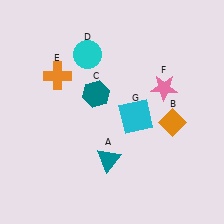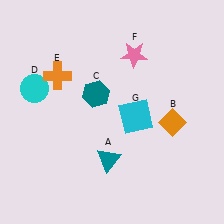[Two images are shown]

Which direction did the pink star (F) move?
The pink star (F) moved up.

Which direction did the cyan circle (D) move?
The cyan circle (D) moved left.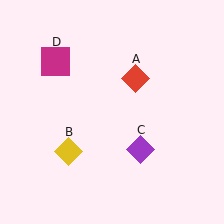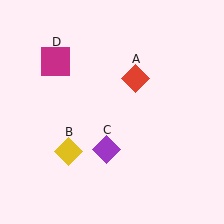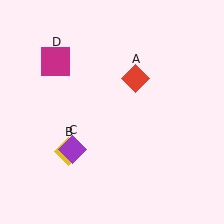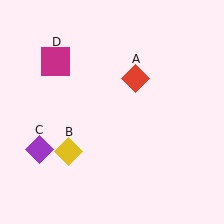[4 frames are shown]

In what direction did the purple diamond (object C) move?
The purple diamond (object C) moved left.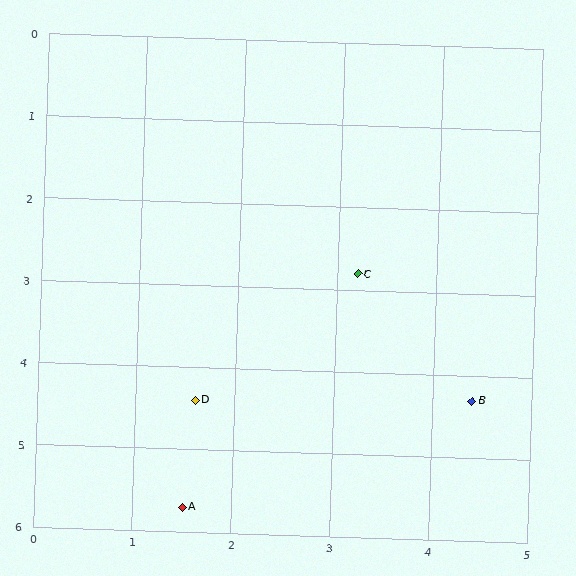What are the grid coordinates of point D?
Point D is at approximately (1.6, 4.4).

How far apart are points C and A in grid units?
Points C and A are about 3.4 grid units apart.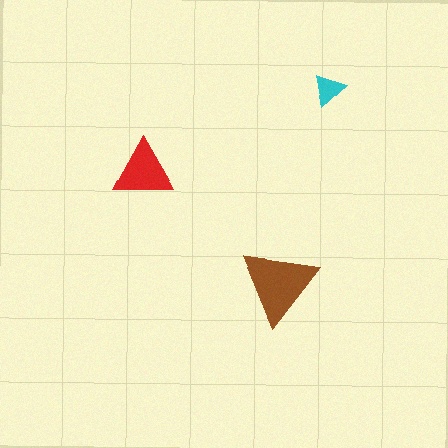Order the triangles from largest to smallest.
the brown one, the red one, the cyan one.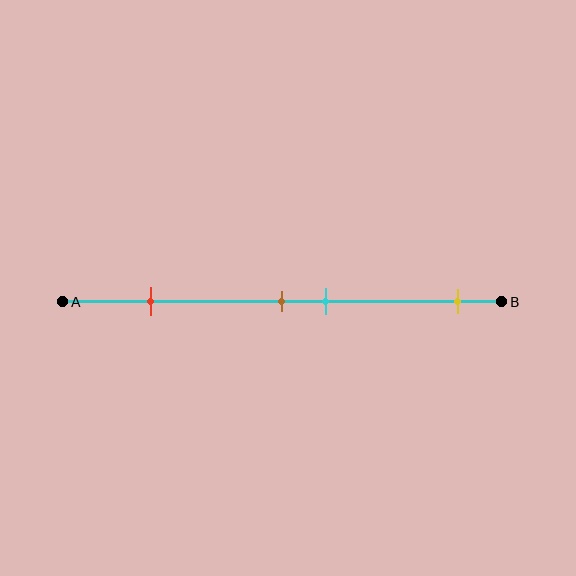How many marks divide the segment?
There are 4 marks dividing the segment.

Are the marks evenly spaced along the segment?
No, the marks are not evenly spaced.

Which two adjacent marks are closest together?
The brown and cyan marks are the closest adjacent pair.